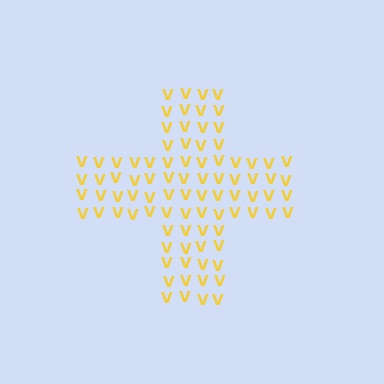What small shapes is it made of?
It is made of small letter V's.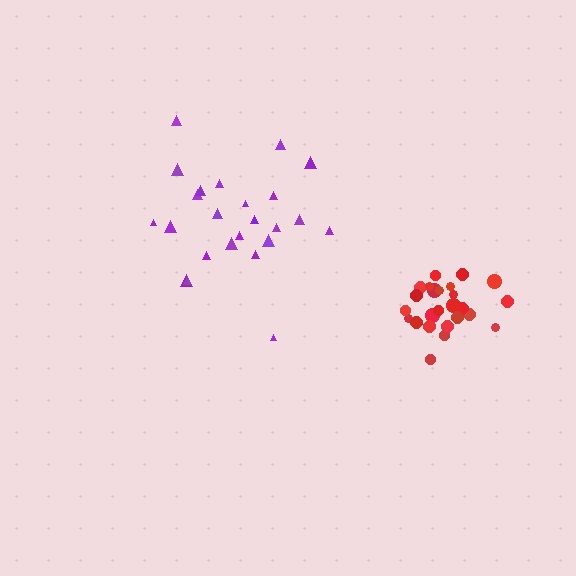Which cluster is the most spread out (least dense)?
Purple.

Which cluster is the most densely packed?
Red.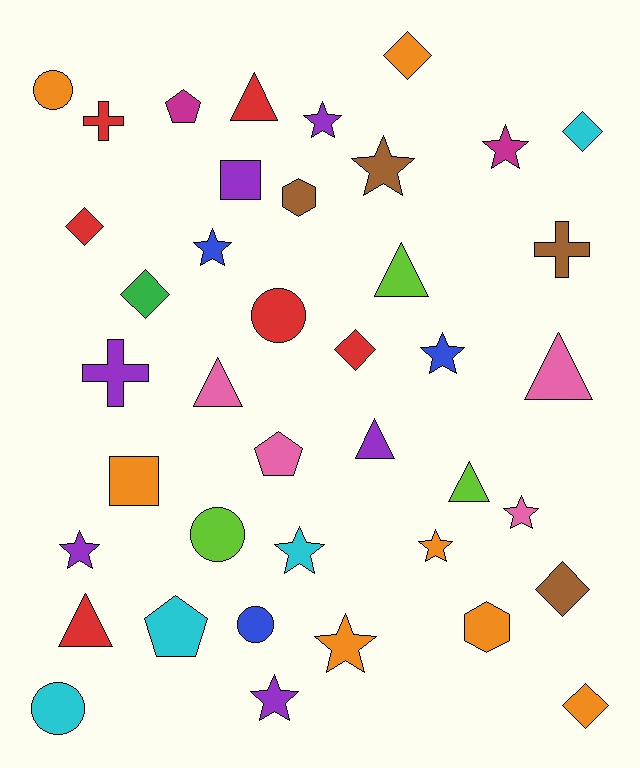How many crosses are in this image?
There are 3 crosses.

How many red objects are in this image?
There are 6 red objects.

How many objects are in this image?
There are 40 objects.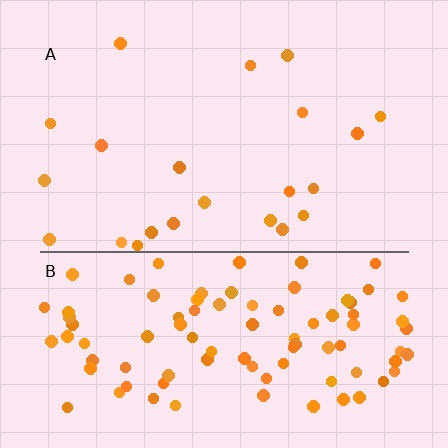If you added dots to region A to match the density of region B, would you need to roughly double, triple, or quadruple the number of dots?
Approximately quadruple.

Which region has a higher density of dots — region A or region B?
B (the bottom).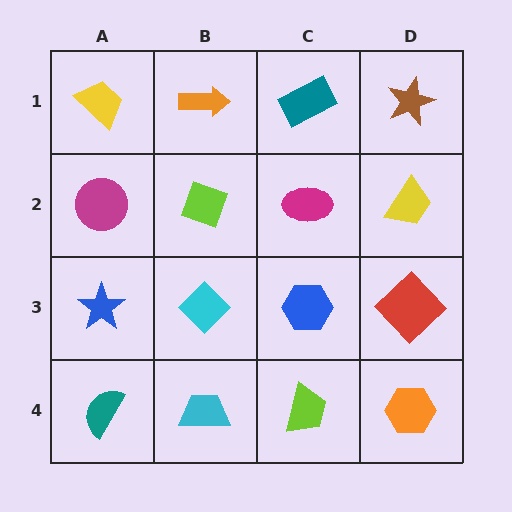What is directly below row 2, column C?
A blue hexagon.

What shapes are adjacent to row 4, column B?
A cyan diamond (row 3, column B), a teal semicircle (row 4, column A), a lime trapezoid (row 4, column C).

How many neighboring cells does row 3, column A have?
3.